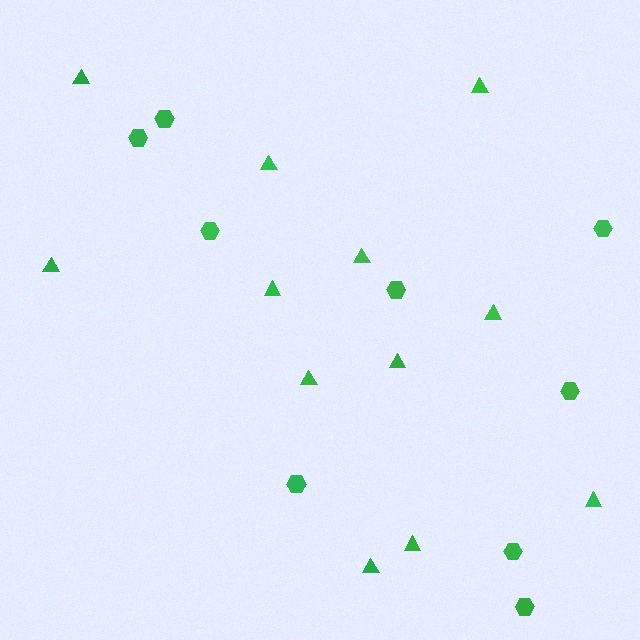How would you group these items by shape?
There are 2 groups: one group of hexagons (9) and one group of triangles (12).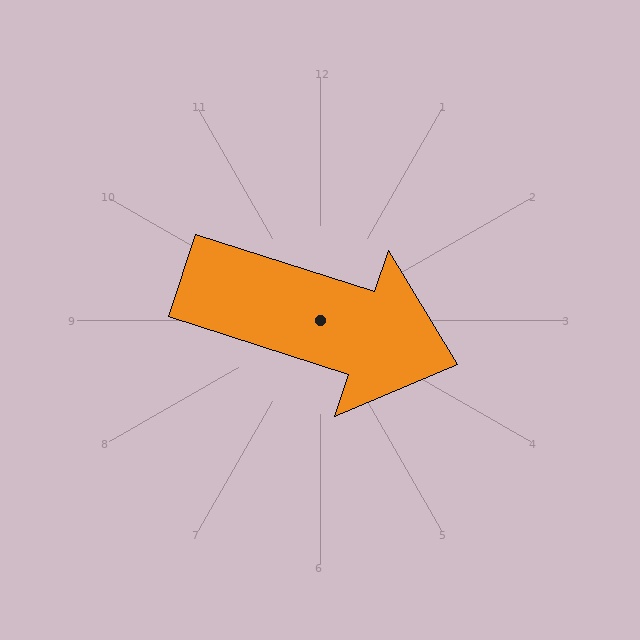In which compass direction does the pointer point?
East.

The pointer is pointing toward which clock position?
Roughly 4 o'clock.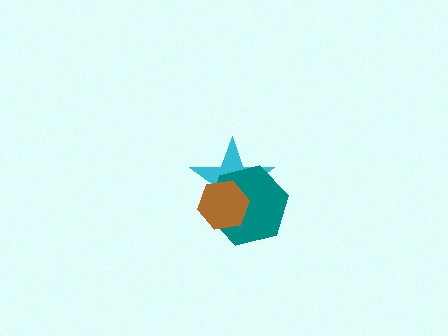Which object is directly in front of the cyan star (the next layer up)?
The teal hexagon is directly in front of the cyan star.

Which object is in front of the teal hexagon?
The brown hexagon is in front of the teal hexagon.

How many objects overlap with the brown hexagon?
2 objects overlap with the brown hexagon.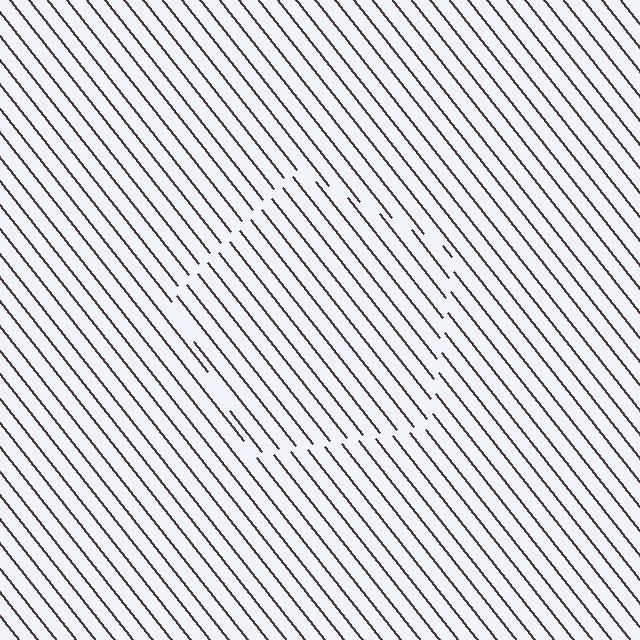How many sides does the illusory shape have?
5 sides — the line-ends trace a pentagon.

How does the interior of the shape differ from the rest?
The interior of the shape contains the same grating, shifted by half a period — the contour is defined by the phase discontinuity where line-ends from the inner and outer gratings abut.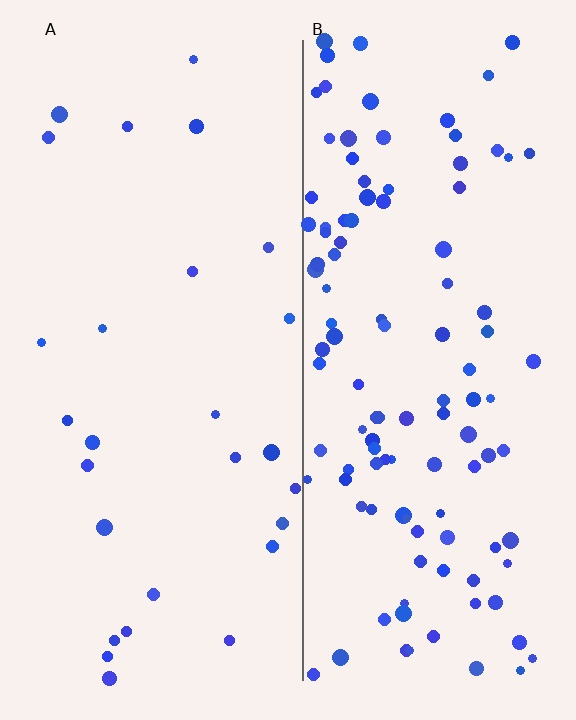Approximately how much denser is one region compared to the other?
Approximately 4.2× — region B over region A.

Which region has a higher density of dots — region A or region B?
B (the right).